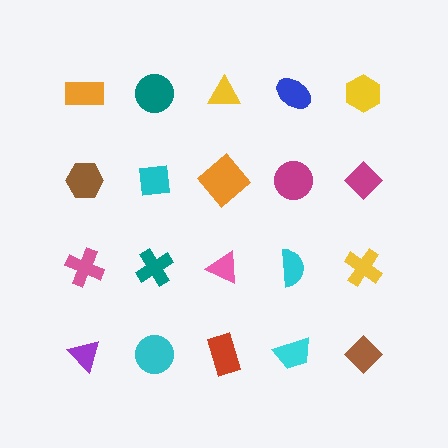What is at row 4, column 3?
A red rectangle.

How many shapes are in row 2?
5 shapes.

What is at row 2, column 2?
A cyan square.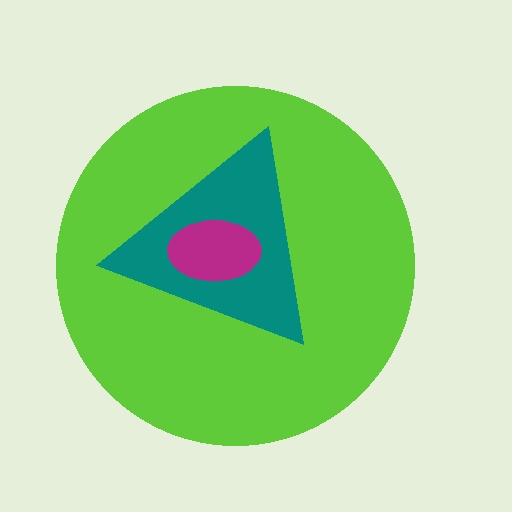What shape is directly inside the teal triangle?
The magenta ellipse.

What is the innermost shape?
The magenta ellipse.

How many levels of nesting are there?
3.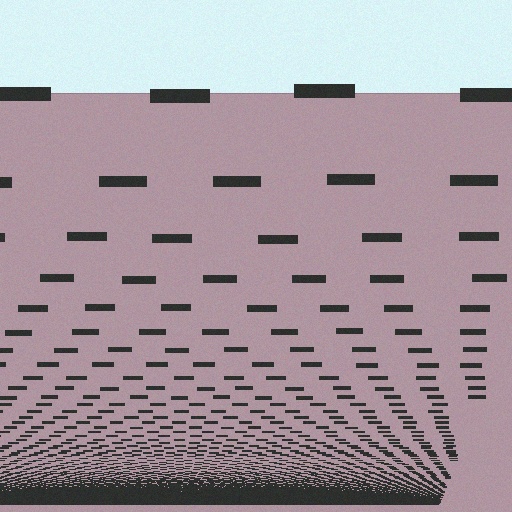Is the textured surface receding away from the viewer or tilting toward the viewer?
The surface appears to tilt toward the viewer. Texture elements get larger and sparser toward the top.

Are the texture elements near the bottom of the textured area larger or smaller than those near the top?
Smaller. The gradient is inverted — elements near the bottom are smaller and denser.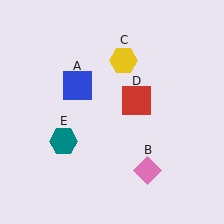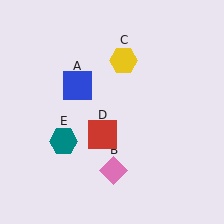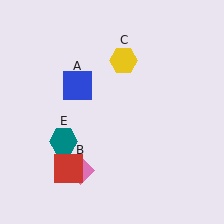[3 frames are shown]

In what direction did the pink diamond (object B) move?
The pink diamond (object B) moved left.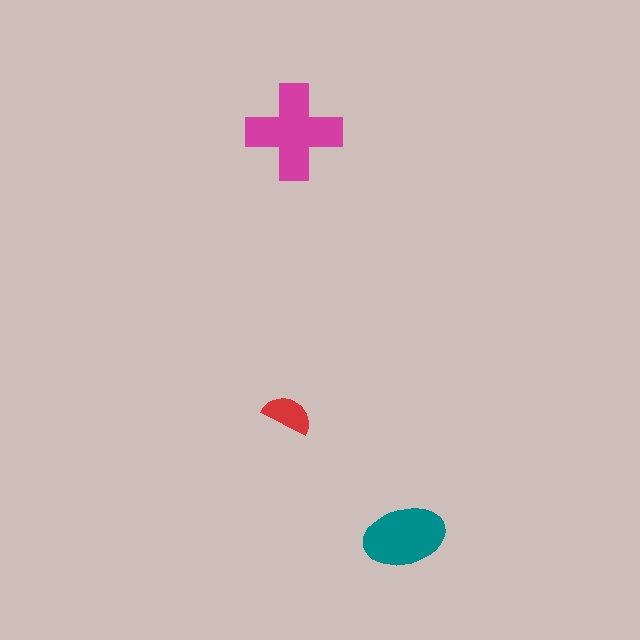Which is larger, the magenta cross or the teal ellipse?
The magenta cross.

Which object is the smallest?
The red semicircle.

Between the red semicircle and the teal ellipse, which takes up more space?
The teal ellipse.